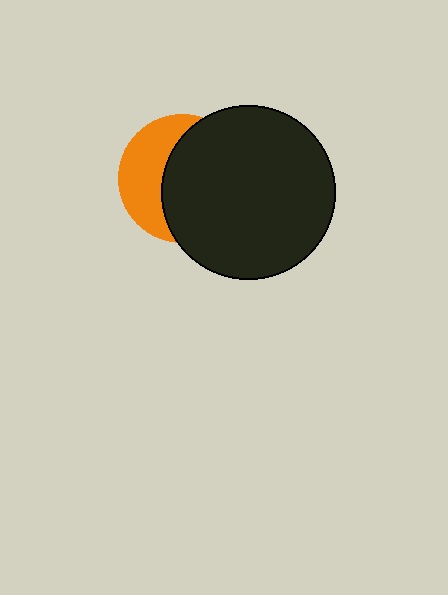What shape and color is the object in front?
The object in front is a black circle.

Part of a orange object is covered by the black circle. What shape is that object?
It is a circle.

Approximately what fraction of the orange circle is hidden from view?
Roughly 61% of the orange circle is hidden behind the black circle.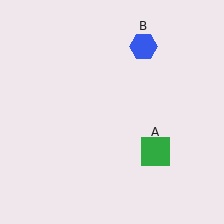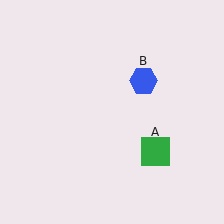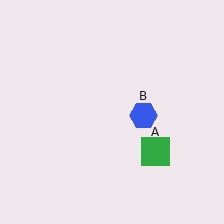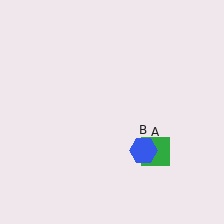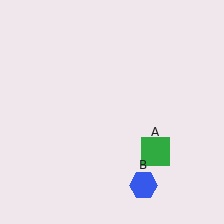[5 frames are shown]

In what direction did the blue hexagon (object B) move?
The blue hexagon (object B) moved down.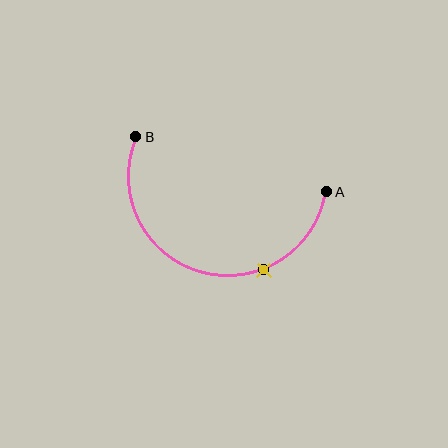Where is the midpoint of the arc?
The arc midpoint is the point on the curve farthest from the straight line joining A and B. It sits below that line.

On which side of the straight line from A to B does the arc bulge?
The arc bulges below the straight line connecting A and B.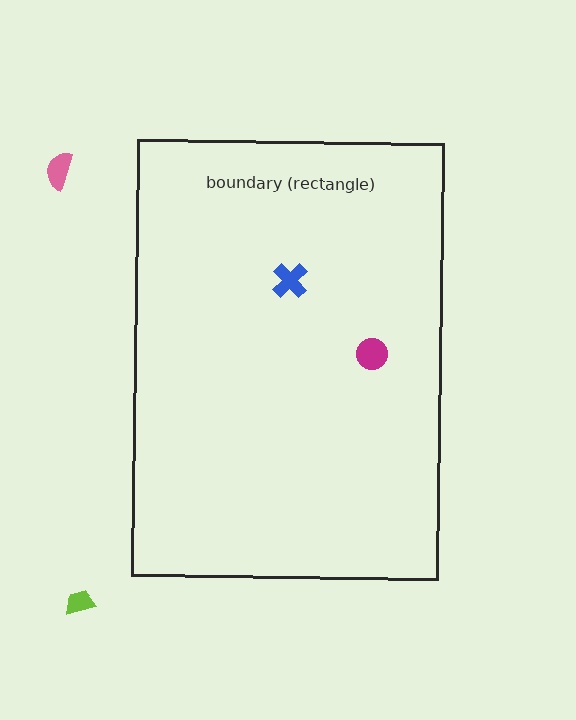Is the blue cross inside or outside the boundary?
Inside.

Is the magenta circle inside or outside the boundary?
Inside.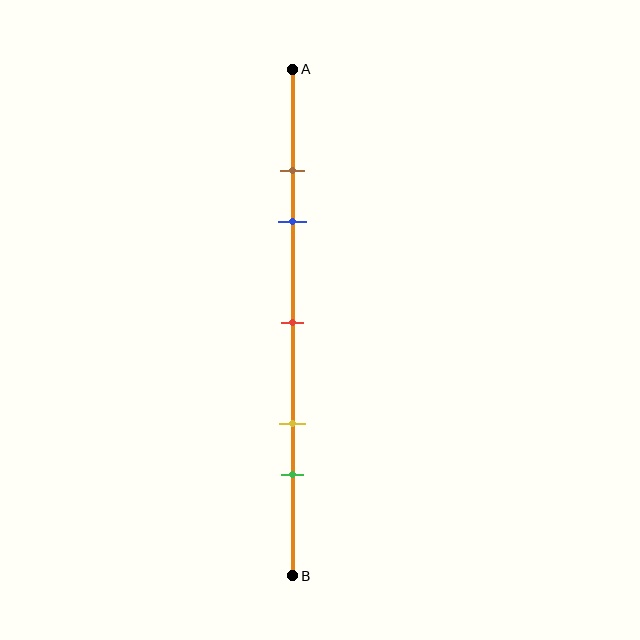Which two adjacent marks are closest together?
The brown and blue marks are the closest adjacent pair.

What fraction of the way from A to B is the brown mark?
The brown mark is approximately 20% (0.2) of the way from A to B.